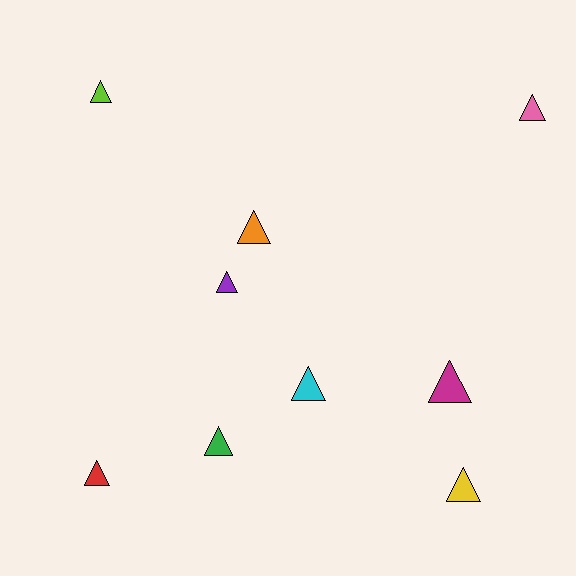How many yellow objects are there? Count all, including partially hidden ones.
There is 1 yellow object.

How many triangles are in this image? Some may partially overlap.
There are 9 triangles.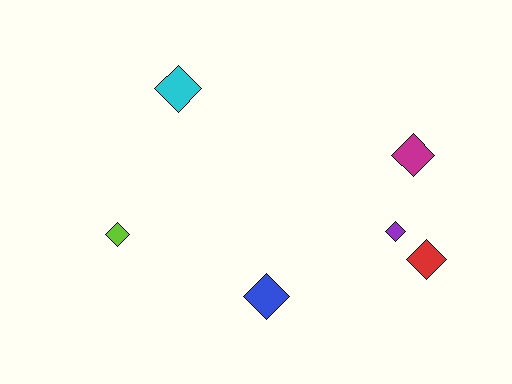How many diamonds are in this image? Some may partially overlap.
There are 6 diamonds.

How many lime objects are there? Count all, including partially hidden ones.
There is 1 lime object.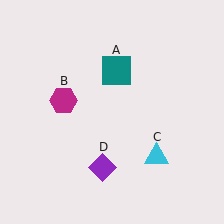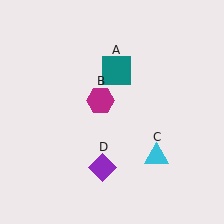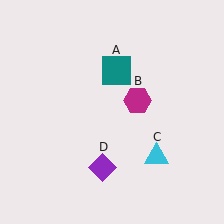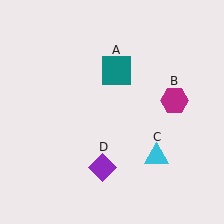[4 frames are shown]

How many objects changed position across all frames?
1 object changed position: magenta hexagon (object B).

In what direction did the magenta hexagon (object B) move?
The magenta hexagon (object B) moved right.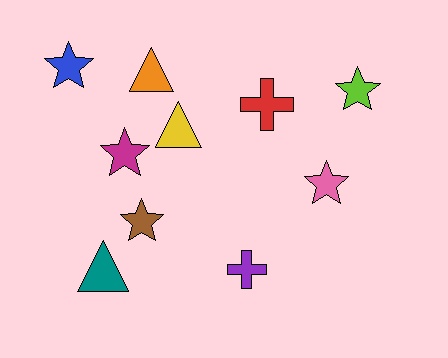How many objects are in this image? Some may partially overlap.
There are 10 objects.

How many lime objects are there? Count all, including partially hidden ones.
There is 1 lime object.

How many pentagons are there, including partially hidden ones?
There are no pentagons.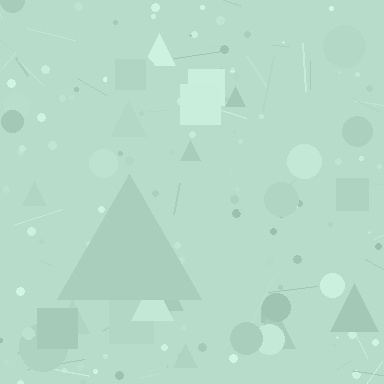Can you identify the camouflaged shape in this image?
The camouflaged shape is a triangle.